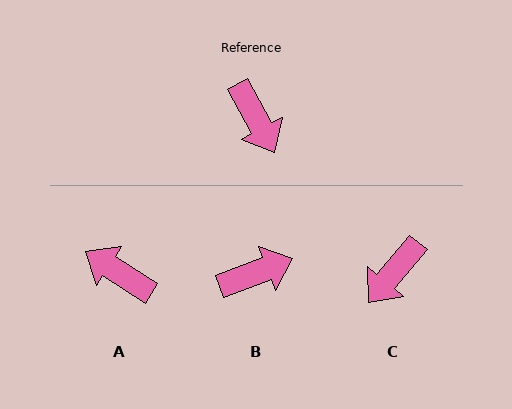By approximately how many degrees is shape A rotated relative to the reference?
Approximately 151 degrees clockwise.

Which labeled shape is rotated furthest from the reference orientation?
A, about 151 degrees away.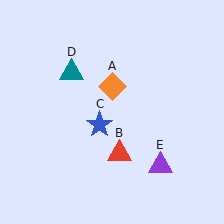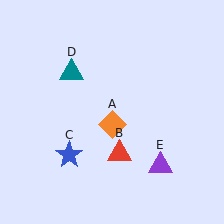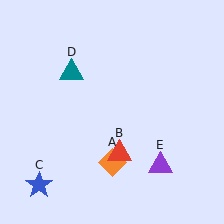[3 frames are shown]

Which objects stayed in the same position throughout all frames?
Red triangle (object B) and teal triangle (object D) and purple triangle (object E) remained stationary.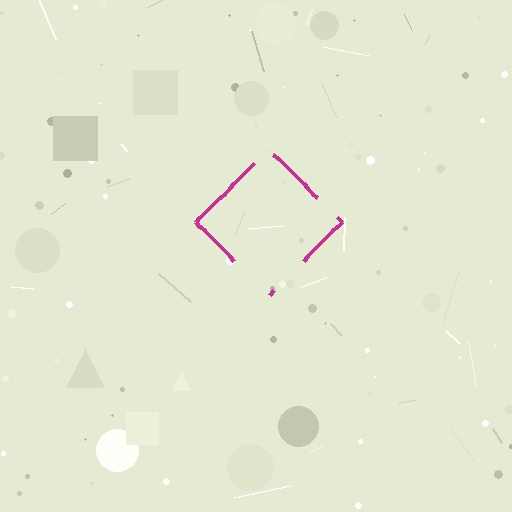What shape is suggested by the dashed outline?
The dashed outline suggests a diamond.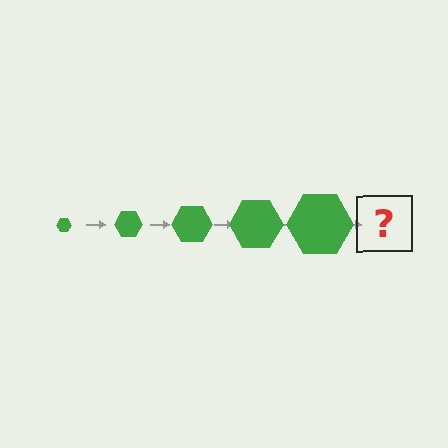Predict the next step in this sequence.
The next step is a green hexagon, larger than the previous one.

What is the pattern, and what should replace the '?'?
The pattern is that the hexagon gets progressively larger each step. The '?' should be a green hexagon, larger than the previous one.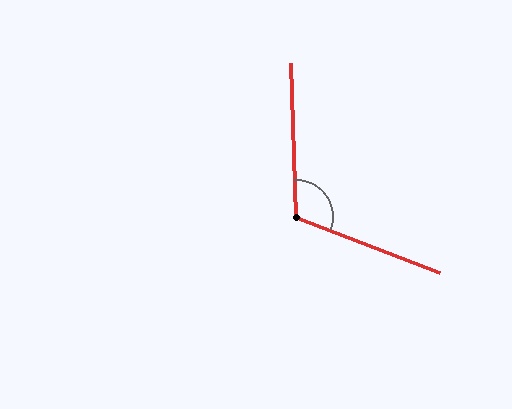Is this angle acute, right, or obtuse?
It is obtuse.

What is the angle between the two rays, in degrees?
Approximately 113 degrees.